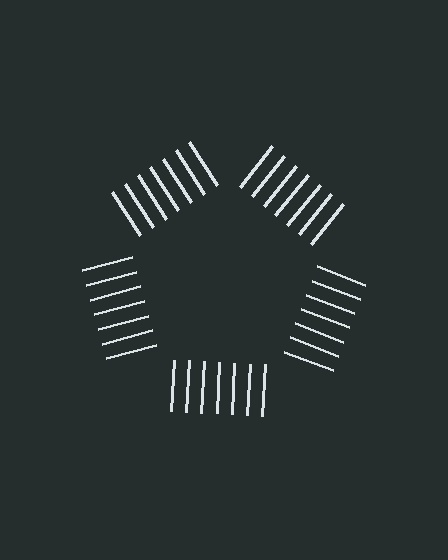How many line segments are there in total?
35 — 7 along each of the 5 edges.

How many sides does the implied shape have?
5 sides — the line-ends trace a pentagon.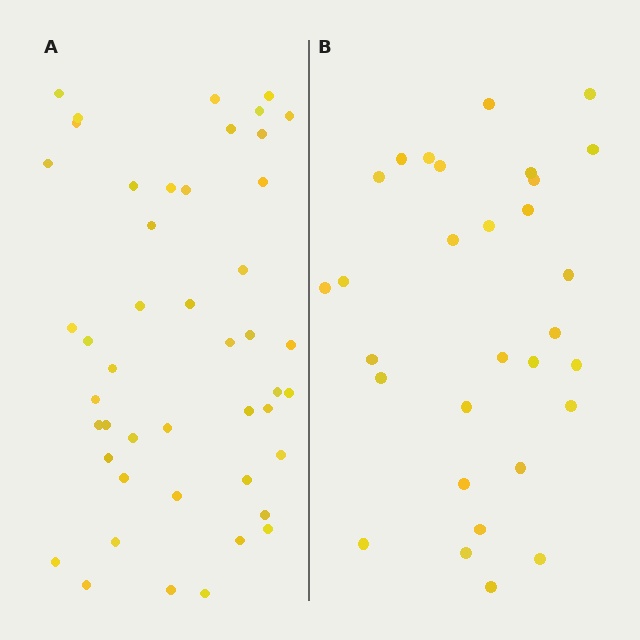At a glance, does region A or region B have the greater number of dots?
Region A (the left region) has more dots.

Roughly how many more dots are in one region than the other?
Region A has approximately 15 more dots than region B.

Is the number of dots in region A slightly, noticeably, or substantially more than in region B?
Region A has substantially more. The ratio is roughly 1.5 to 1.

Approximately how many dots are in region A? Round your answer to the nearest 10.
About 50 dots. (The exact count is 46, which rounds to 50.)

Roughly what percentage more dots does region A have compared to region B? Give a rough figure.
About 55% more.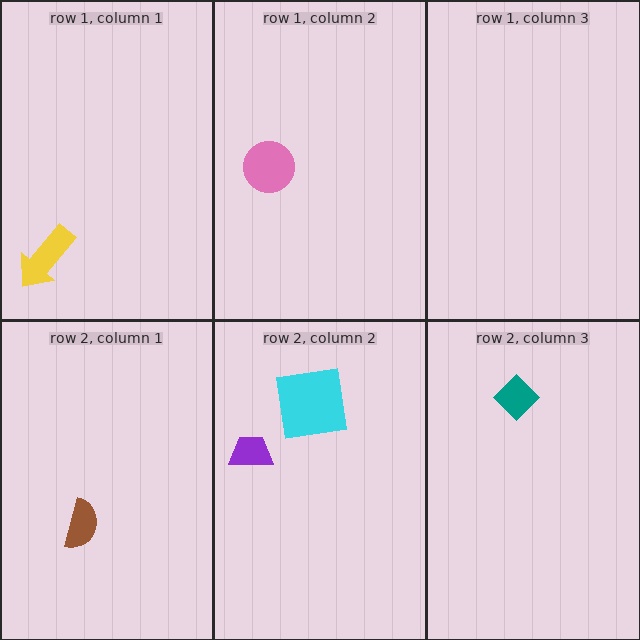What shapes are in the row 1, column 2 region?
The pink circle.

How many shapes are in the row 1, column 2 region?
1.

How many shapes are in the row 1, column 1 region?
1.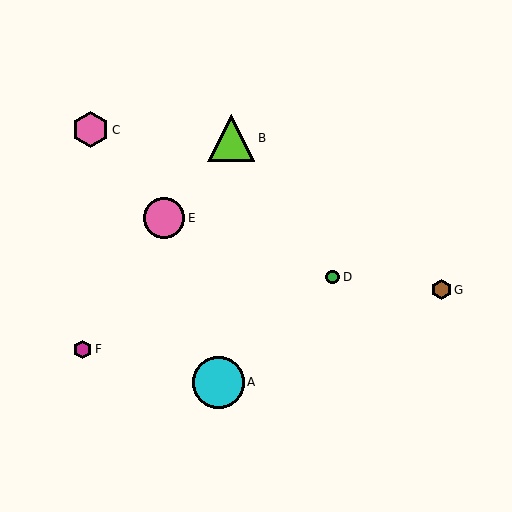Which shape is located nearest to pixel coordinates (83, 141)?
The pink hexagon (labeled C) at (91, 130) is nearest to that location.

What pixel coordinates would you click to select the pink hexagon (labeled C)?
Click at (91, 130) to select the pink hexagon C.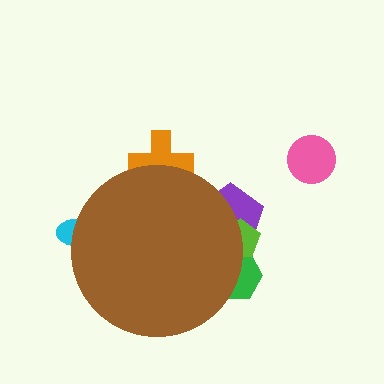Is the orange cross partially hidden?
Yes, the orange cross is partially hidden behind the brown circle.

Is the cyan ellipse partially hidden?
Yes, the cyan ellipse is partially hidden behind the brown circle.